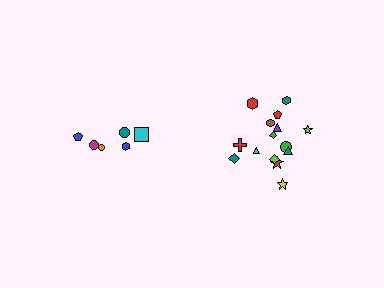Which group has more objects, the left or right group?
The right group.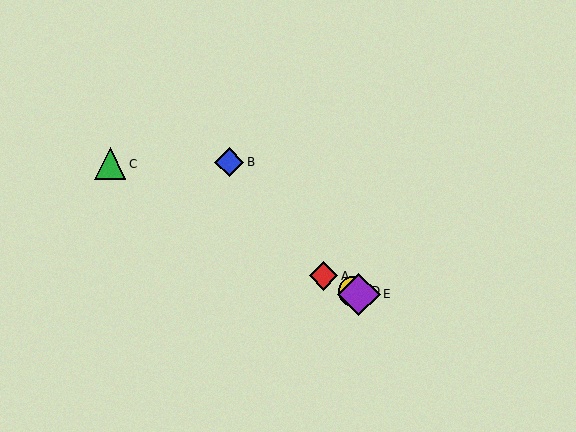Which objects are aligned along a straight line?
Objects A, C, D, E are aligned along a straight line.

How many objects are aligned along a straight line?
4 objects (A, C, D, E) are aligned along a straight line.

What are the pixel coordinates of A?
Object A is at (324, 276).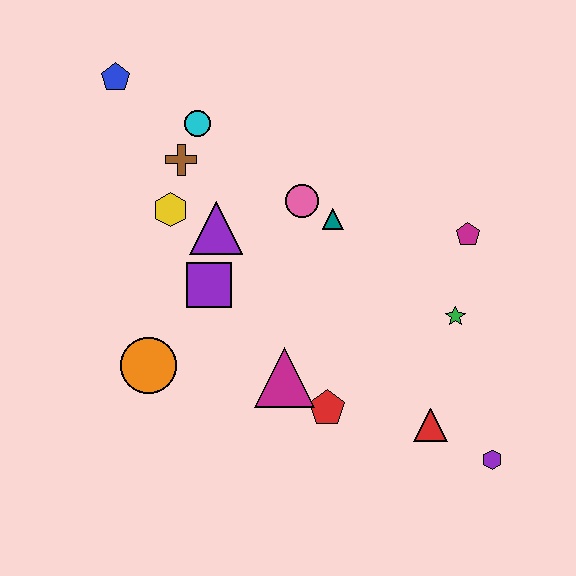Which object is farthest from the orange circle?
The purple hexagon is farthest from the orange circle.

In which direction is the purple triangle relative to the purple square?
The purple triangle is above the purple square.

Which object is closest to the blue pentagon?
The cyan circle is closest to the blue pentagon.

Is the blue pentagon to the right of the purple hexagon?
No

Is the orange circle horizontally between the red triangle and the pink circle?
No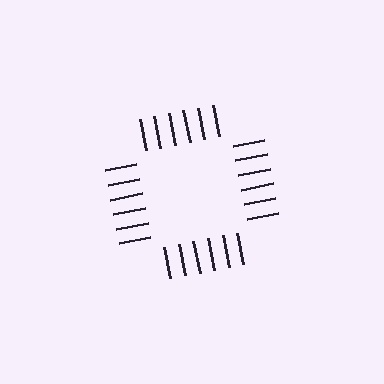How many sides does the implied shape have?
4 sides — the line-ends trace a square.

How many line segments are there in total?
24 — 6 along each of the 4 edges.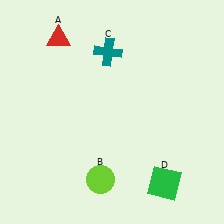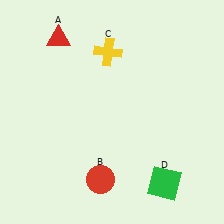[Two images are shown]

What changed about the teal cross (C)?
In Image 1, C is teal. In Image 2, it changed to yellow.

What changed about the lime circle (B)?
In Image 1, B is lime. In Image 2, it changed to red.